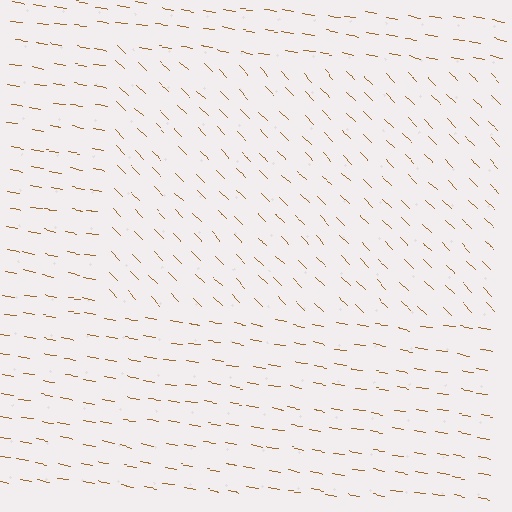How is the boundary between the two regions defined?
The boundary is defined purely by a change in line orientation (approximately 35 degrees difference). All lines are the same color and thickness.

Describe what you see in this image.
The image is filled with small brown line segments. A rectangle region in the image has lines oriented differently from the surrounding lines, creating a visible texture boundary.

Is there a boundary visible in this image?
Yes, there is a texture boundary formed by a change in line orientation.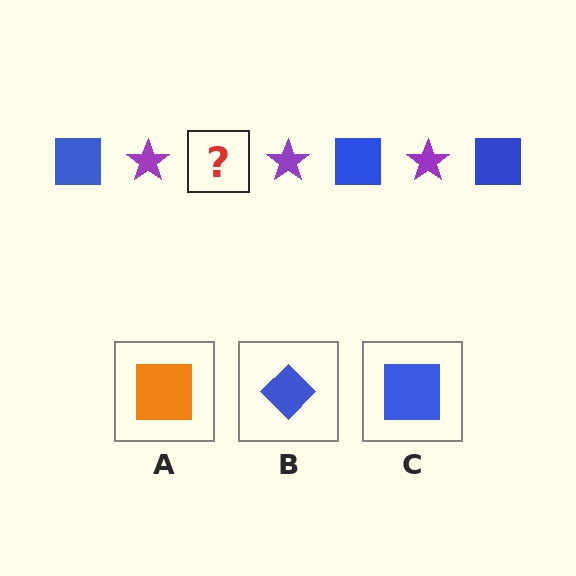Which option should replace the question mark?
Option C.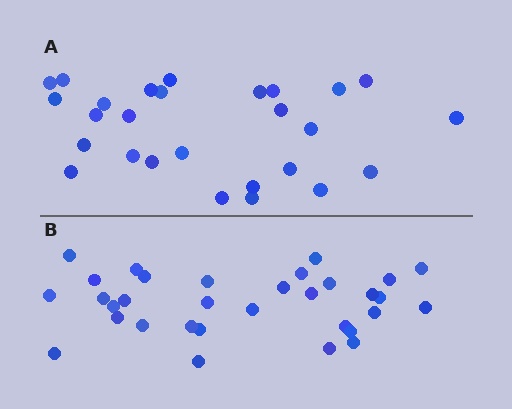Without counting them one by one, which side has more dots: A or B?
Region B (the bottom region) has more dots.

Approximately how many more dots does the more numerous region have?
Region B has about 5 more dots than region A.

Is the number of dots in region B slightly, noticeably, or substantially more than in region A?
Region B has only slightly more — the two regions are fairly close. The ratio is roughly 1.2 to 1.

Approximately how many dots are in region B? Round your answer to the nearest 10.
About 30 dots. (The exact count is 32, which rounds to 30.)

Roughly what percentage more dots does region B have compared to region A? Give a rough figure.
About 20% more.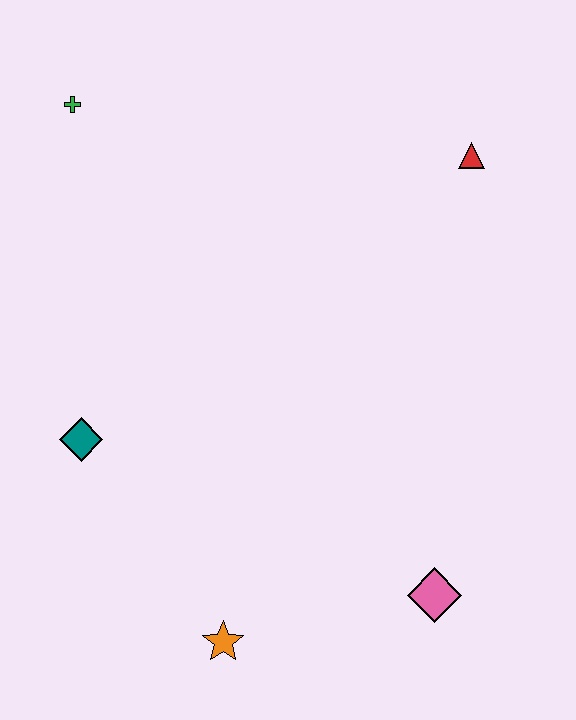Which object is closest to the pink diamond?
The orange star is closest to the pink diamond.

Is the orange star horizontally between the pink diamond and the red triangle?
No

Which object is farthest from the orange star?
The green cross is farthest from the orange star.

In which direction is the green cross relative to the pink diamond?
The green cross is above the pink diamond.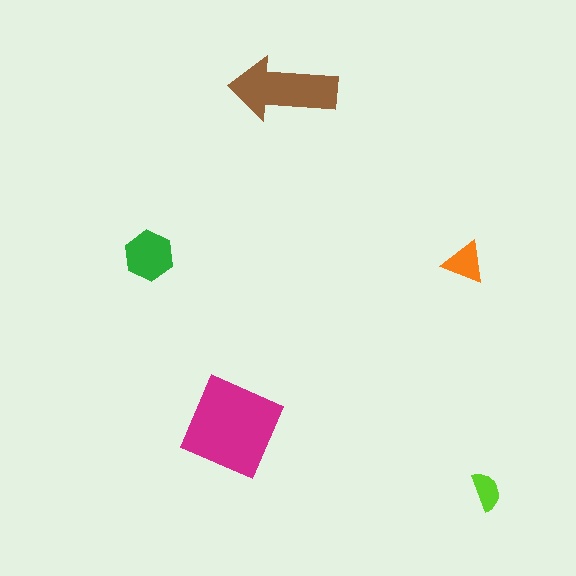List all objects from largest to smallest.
The magenta diamond, the brown arrow, the green hexagon, the orange triangle, the lime semicircle.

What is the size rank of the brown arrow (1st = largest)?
2nd.